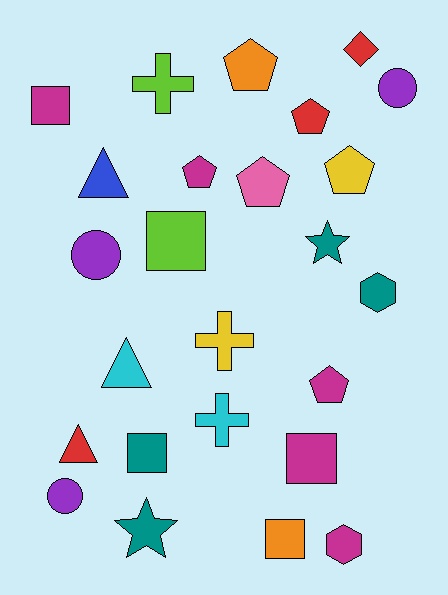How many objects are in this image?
There are 25 objects.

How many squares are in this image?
There are 5 squares.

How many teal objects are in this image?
There are 4 teal objects.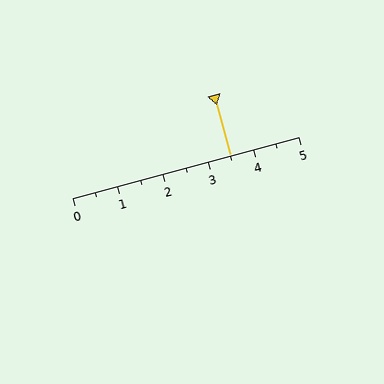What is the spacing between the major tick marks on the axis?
The major ticks are spaced 1 apart.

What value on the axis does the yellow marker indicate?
The marker indicates approximately 3.5.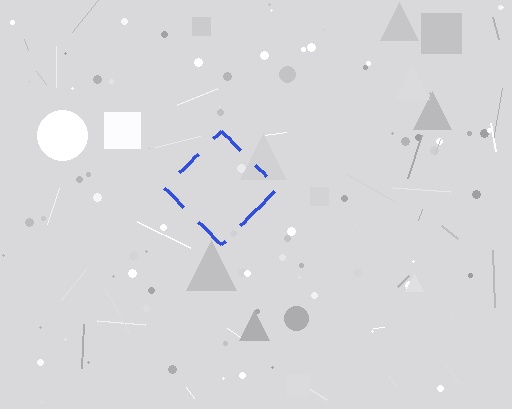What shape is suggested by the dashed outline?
The dashed outline suggests a diamond.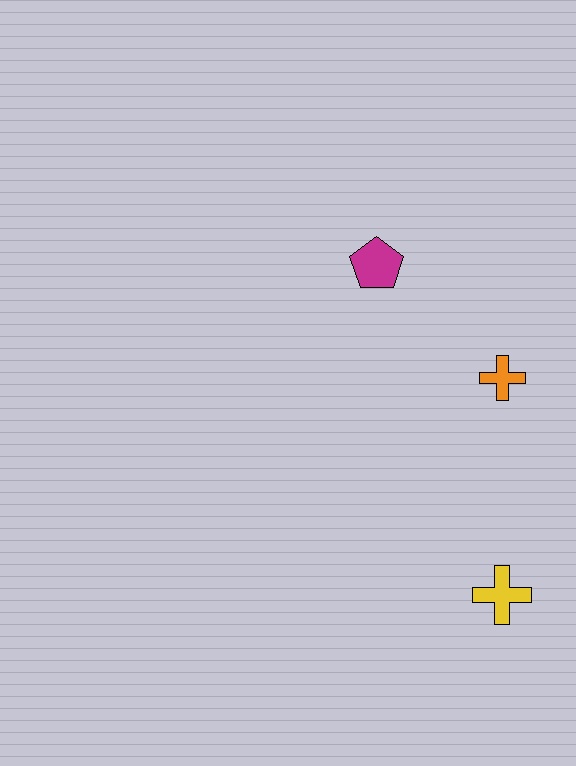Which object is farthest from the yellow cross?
The magenta pentagon is farthest from the yellow cross.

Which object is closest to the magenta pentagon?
The orange cross is closest to the magenta pentagon.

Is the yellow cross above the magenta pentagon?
No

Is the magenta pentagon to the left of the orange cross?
Yes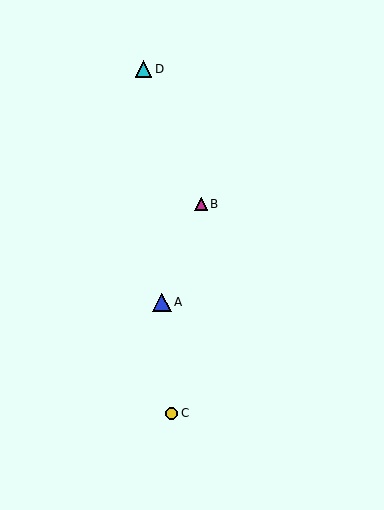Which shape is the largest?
The blue triangle (labeled A) is the largest.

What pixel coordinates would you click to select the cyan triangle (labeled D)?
Click at (144, 69) to select the cyan triangle D.